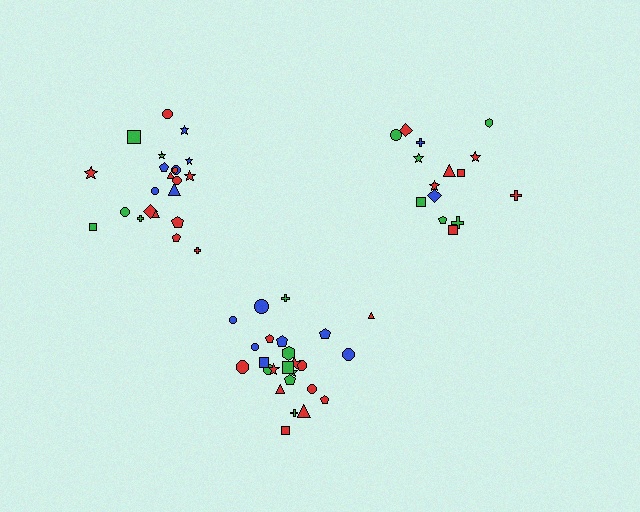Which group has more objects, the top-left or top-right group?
The top-left group.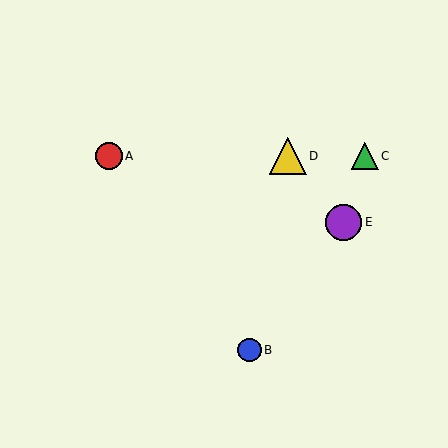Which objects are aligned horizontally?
Objects A, C, D are aligned horizontally.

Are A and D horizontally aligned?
Yes, both are at y≈156.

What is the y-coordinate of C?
Object C is at y≈156.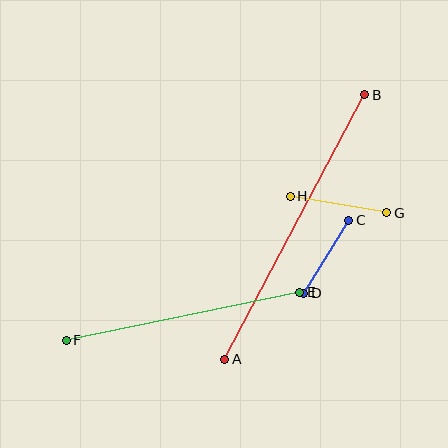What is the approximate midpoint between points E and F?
The midpoint is at approximately (183, 316) pixels.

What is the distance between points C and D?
The distance is approximately 86 pixels.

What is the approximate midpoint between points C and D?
The midpoint is at approximately (326, 257) pixels.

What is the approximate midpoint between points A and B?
The midpoint is at approximately (295, 227) pixels.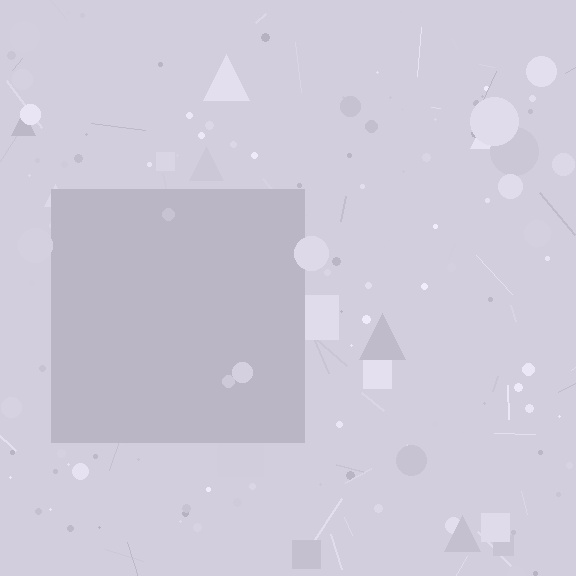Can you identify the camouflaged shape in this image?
The camouflaged shape is a square.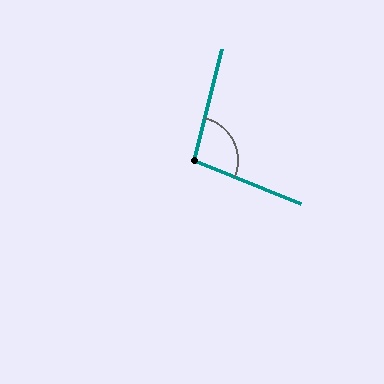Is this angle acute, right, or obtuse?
It is obtuse.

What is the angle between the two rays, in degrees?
Approximately 98 degrees.